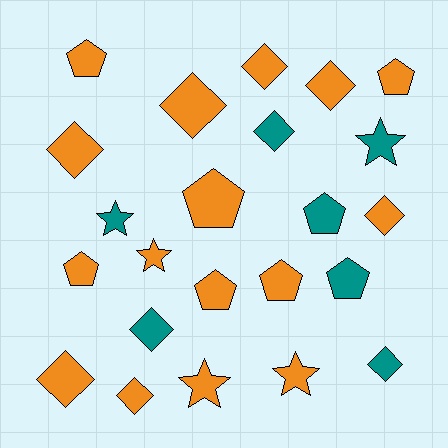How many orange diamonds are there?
There are 7 orange diamonds.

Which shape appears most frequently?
Diamond, with 10 objects.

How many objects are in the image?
There are 23 objects.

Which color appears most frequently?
Orange, with 16 objects.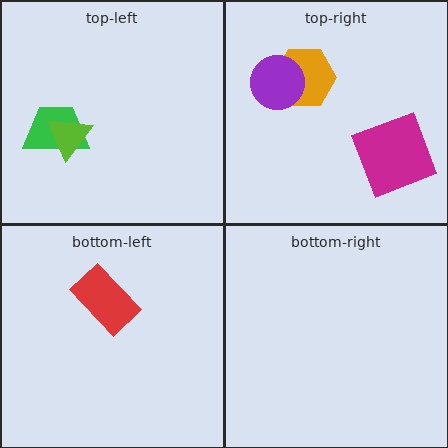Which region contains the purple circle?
The top-right region.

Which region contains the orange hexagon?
The top-right region.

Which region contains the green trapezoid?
The top-left region.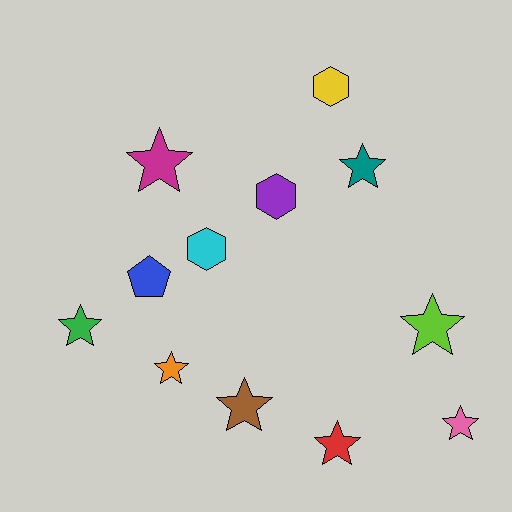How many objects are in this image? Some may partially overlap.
There are 12 objects.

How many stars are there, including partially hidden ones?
There are 8 stars.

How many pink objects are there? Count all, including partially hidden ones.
There is 1 pink object.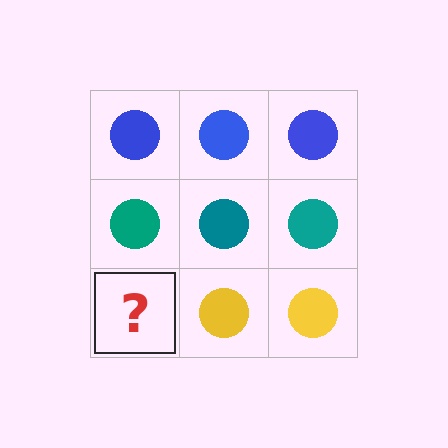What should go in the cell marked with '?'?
The missing cell should contain a yellow circle.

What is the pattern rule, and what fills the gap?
The rule is that each row has a consistent color. The gap should be filled with a yellow circle.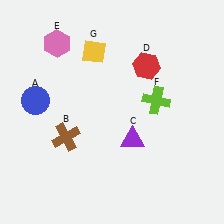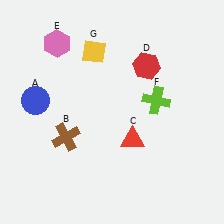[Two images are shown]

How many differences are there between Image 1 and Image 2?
There is 1 difference between the two images.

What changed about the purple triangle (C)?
In Image 1, C is purple. In Image 2, it changed to red.